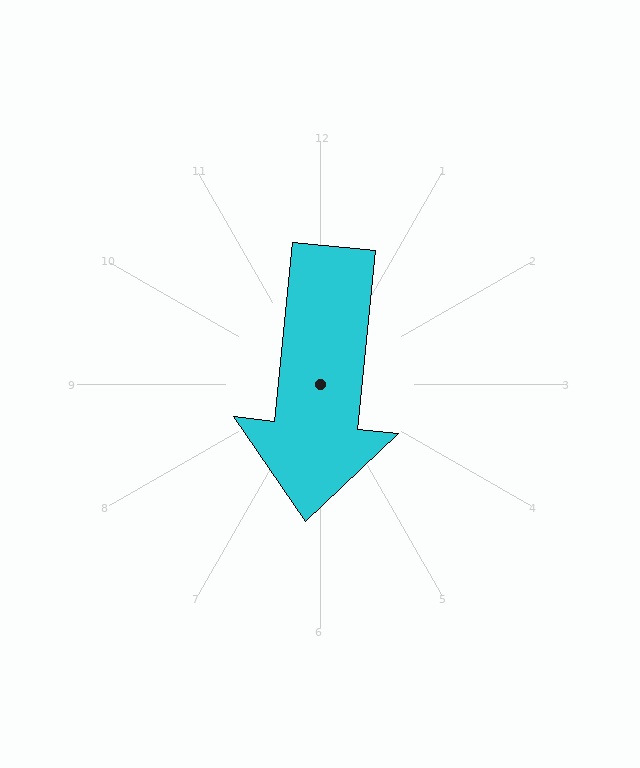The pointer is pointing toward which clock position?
Roughly 6 o'clock.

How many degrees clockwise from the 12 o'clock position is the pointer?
Approximately 186 degrees.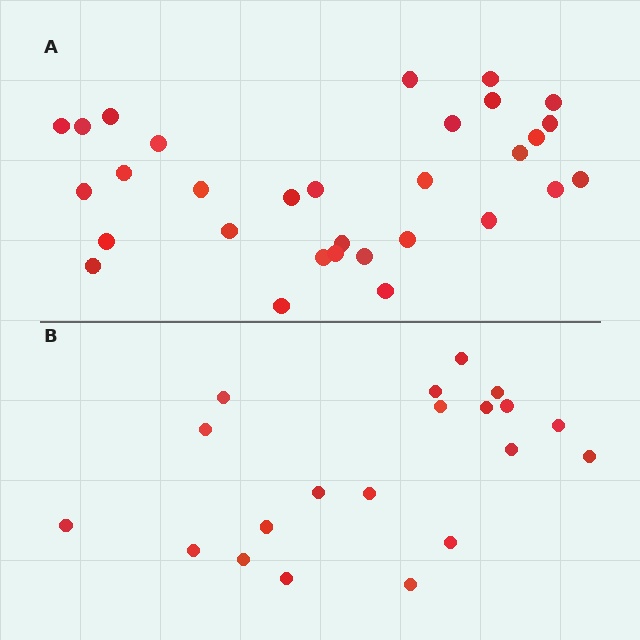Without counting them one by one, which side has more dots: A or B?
Region A (the top region) has more dots.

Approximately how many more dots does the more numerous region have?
Region A has roughly 12 or so more dots than region B.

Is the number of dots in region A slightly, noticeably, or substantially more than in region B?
Region A has substantially more. The ratio is roughly 1.6 to 1.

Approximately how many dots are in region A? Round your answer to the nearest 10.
About 30 dots. (The exact count is 31, which rounds to 30.)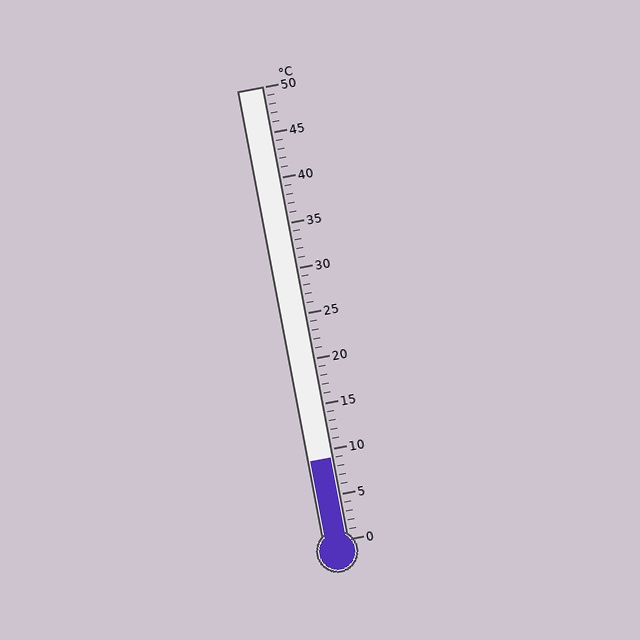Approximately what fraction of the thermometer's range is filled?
The thermometer is filled to approximately 20% of its range.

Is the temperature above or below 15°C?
The temperature is below 15°C.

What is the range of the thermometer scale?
The thermometer scale ranges from 0°C to 50°C.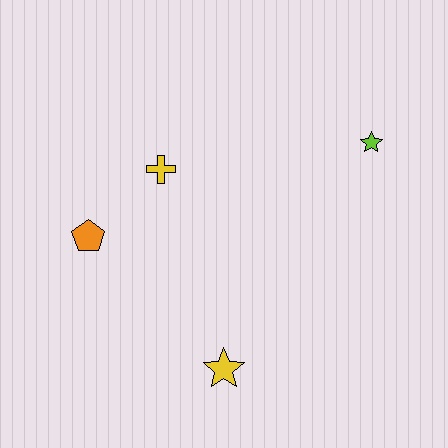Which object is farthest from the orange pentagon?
The lime star is farthest from the orange pentagon.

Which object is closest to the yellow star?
The orange pentagon is closest to the yellow star.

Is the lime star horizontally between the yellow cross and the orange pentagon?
No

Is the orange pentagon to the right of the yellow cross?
No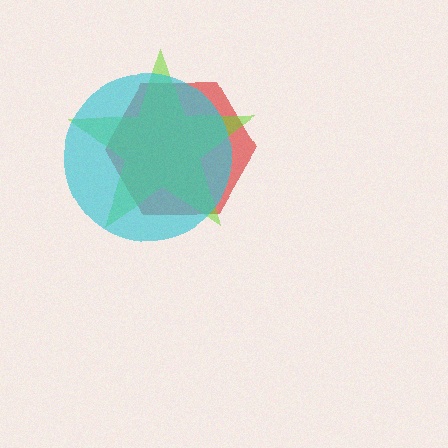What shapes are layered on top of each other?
The layered shapes are: a red hexagon, a lime star, a cyan circle.